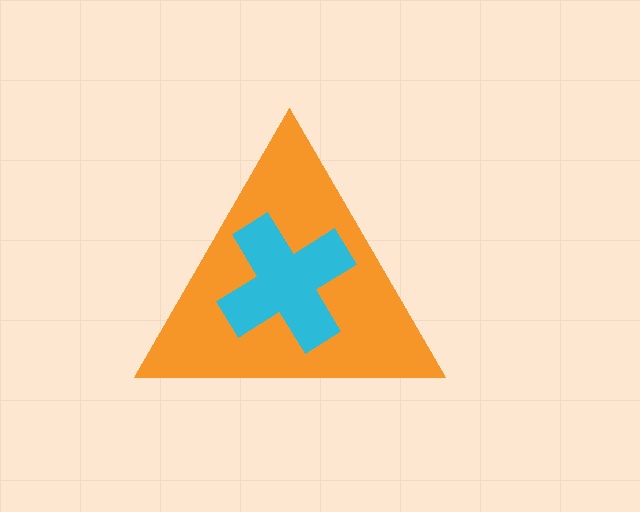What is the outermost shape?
The orange triangle.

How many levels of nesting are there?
2.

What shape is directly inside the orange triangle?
The cyan cross.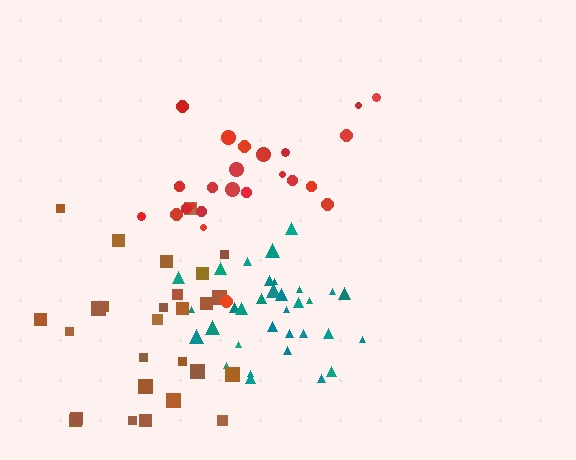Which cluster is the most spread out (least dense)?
Brown.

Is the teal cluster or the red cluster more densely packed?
Teal.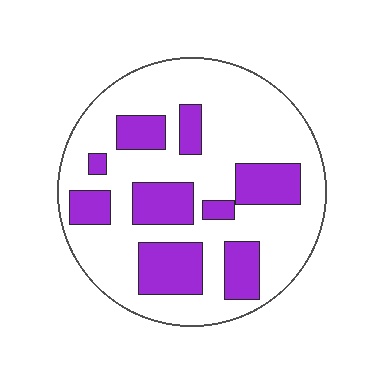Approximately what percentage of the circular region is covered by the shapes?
Approximately 30%.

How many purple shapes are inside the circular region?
9.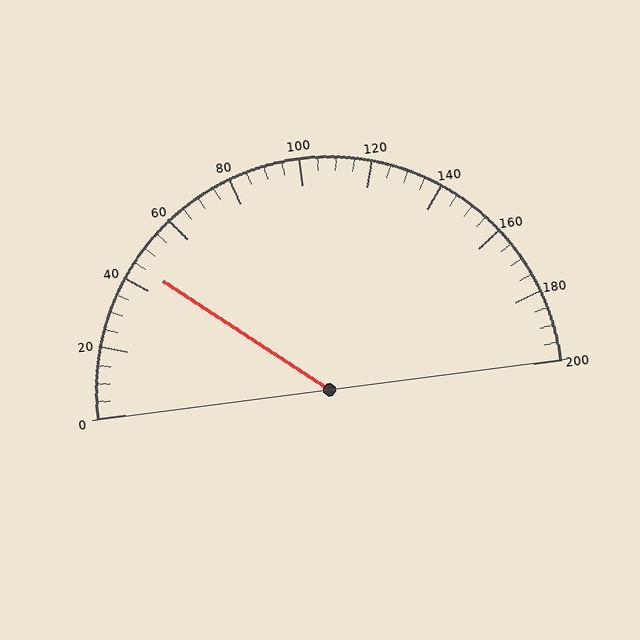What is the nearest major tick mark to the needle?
The nearest major tick mark is 40.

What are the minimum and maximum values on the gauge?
The gauge ranges from 0 to 200.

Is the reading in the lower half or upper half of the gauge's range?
The reading is in the lower half of the range (0 to 200).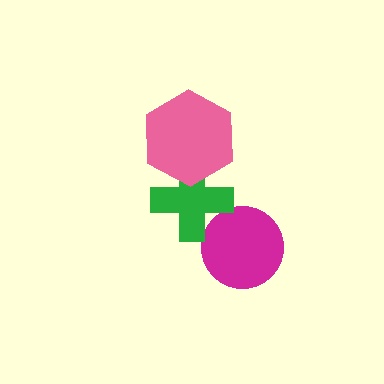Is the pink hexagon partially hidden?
No, no other shape covers it.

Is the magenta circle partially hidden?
Yes, it is partially covered by another shape.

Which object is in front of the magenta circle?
The green cross is in front of the magenta circle.